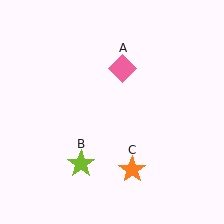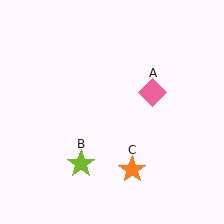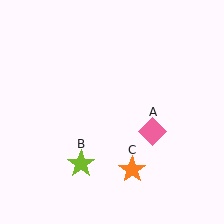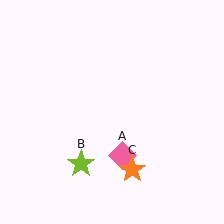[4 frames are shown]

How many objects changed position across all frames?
1 object changed position: pink diamond (object A).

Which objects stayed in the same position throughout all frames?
Lime star (object B) and orange star (object C) remained stationary.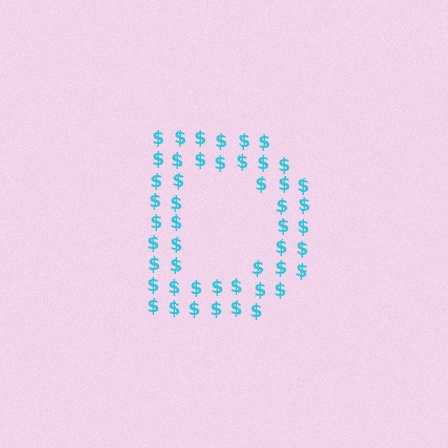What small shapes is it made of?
It is made of small dollar signs.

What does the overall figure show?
The overall figure shows the letter D.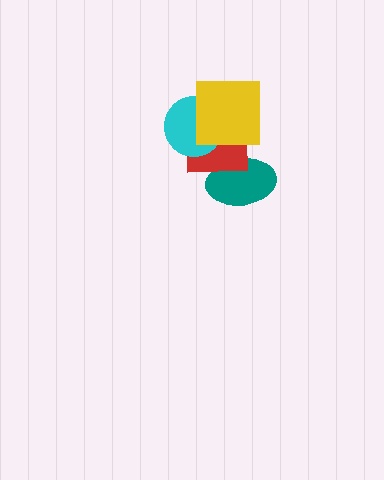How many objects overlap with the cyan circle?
2 objects overlap with the cyan circle.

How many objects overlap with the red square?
3 objects overlap with the red square.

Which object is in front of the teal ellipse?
The red square is in front of the teal ellipse.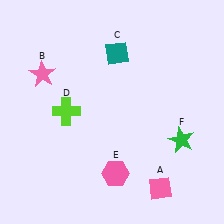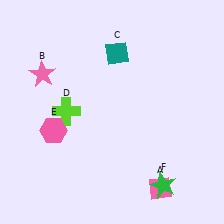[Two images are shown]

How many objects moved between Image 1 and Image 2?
2 objects moved between the two images.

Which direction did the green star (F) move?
The green star (F) moved down.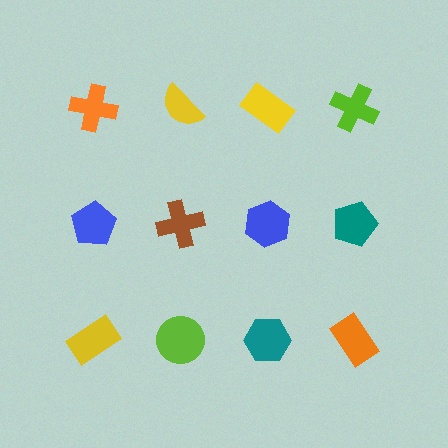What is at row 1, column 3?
A yellow rectangle.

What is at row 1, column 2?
A yellow semicircle.